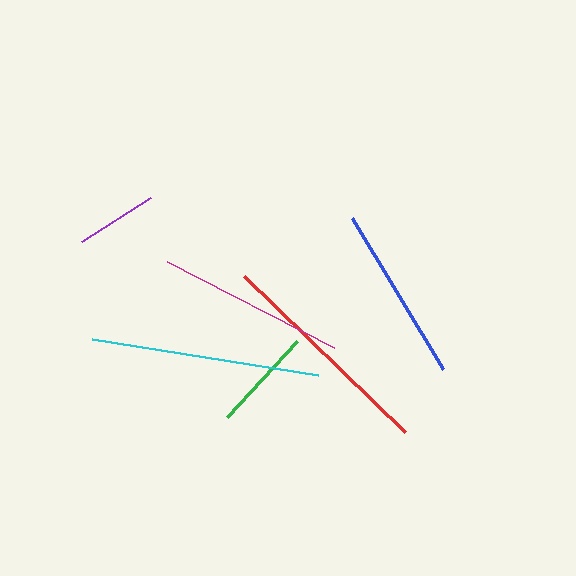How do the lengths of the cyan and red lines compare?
The cyan and red lines are approximately the same length.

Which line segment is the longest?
The cyan line is the longest at approximately 229 pixels.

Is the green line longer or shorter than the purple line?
The green line is longer than the purple line.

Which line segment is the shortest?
The purple line is the shortest at approximately 82 pixels.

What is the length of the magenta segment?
The magenta segment is approximately 187 pixels long.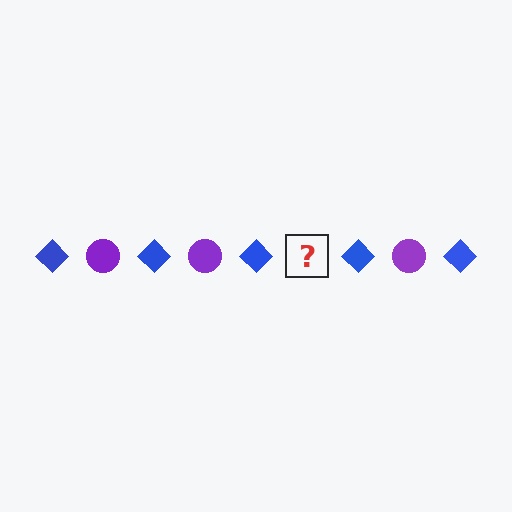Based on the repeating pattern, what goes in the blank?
The blank should be a purple circle.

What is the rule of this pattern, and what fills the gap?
The rule is that the pattern alternates between blue diamond and purple circle. The gap should be filled with a purple circle.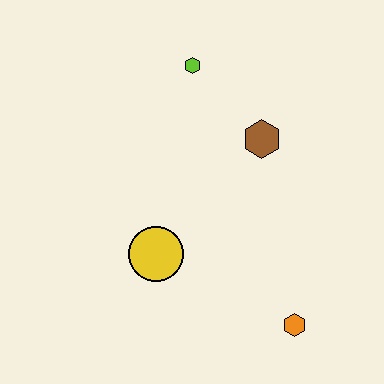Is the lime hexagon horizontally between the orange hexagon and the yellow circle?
Yes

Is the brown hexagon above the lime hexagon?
No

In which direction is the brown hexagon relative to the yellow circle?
The brown hexagon is above the yellow circle.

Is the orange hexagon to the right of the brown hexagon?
Yes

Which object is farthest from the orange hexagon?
The lime hexagon is farthest from the orange hexagon.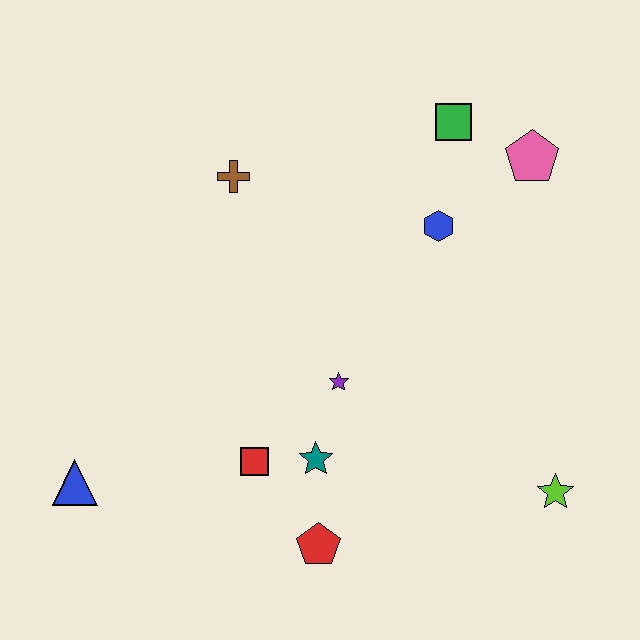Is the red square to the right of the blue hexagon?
No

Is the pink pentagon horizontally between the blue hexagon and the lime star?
Yes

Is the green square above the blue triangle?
Yes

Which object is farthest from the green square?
The blue triangle is farthest from the green square.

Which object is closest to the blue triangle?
The red square is closest to the blue triangle.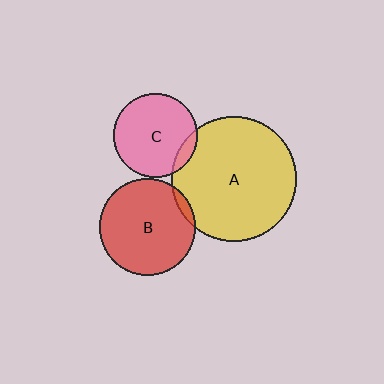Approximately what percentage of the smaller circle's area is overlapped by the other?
Approximately 5%.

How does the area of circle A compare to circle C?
Approximately 2.2 times.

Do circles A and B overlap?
Yes.